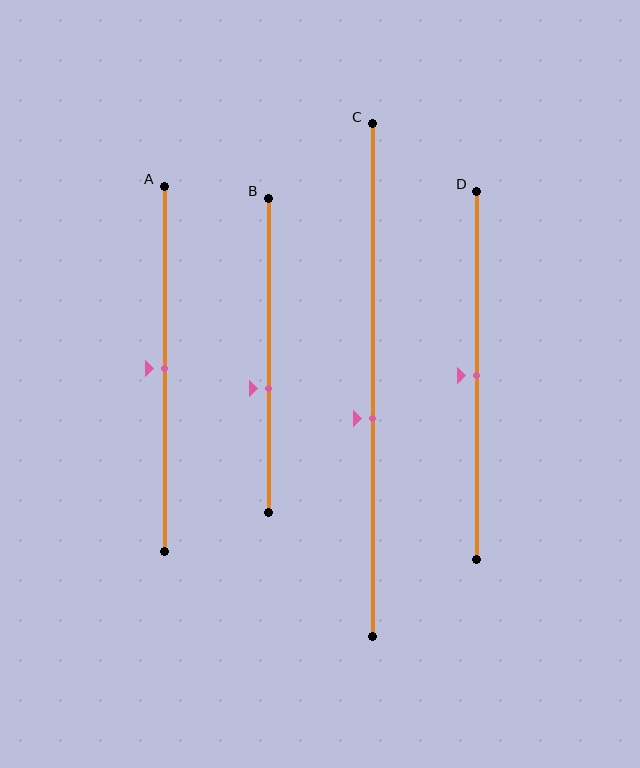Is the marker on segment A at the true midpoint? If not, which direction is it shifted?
Yes, the marker on segment A is at the true midpoint.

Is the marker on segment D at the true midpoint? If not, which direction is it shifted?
Yes, the marker on segment D is at the true midpoint.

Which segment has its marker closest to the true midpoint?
Segment A has its marker closest to the true midpoint.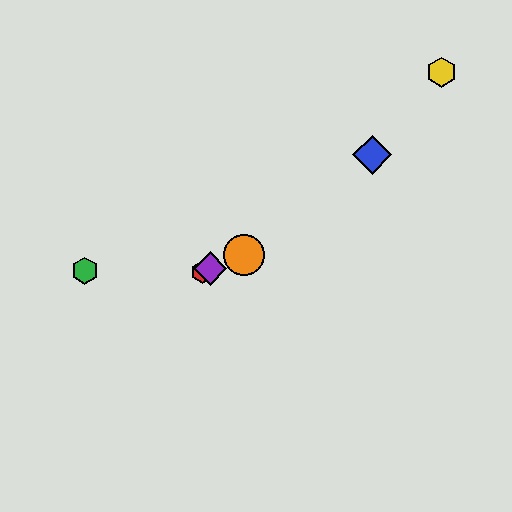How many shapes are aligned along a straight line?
3 shapes (the red hexagon, the purple diamond, the orange circle) are aligned along a straight line.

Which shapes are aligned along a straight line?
The red hexagon, the purple diamond, the orange circle are aligned along a straight line.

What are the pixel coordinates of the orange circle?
The orange circle is at (244, 255).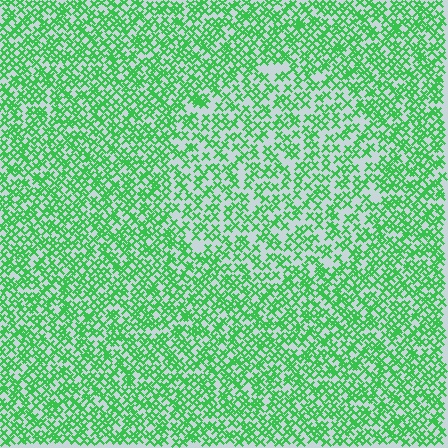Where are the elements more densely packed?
The elements are more densely packed outside the circle boundary.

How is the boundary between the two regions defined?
The boundary is defined by a change in element density (approximately 1.6x ratio). All elements are the same color, size, and shape.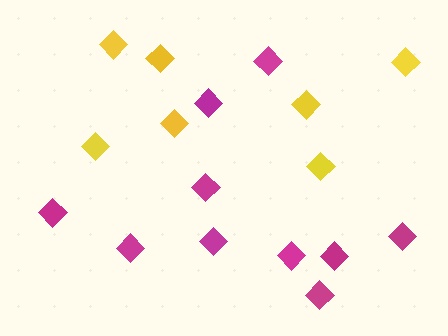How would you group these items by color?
There are 2 groups: one group of yellow diamonds (7) and one group of magenta diamonds (10).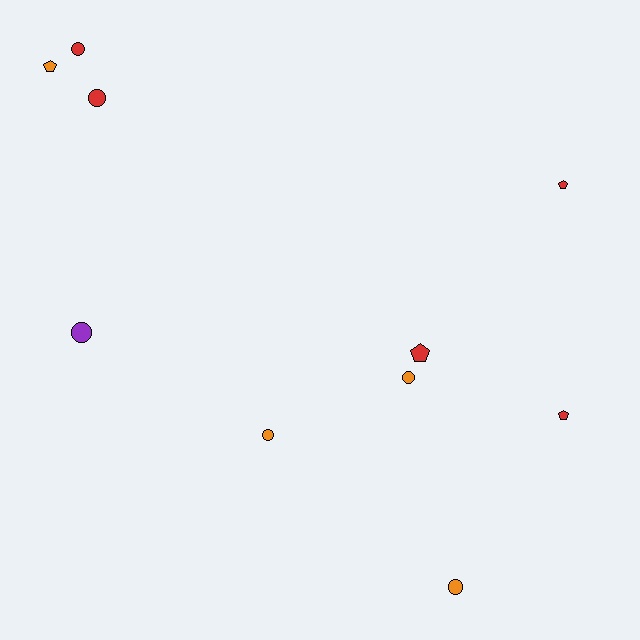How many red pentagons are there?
There are 3 red pentagons.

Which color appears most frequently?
Red, with 5 objects.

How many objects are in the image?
There are 10 objects.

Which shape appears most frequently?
Circle, with 6 objects.